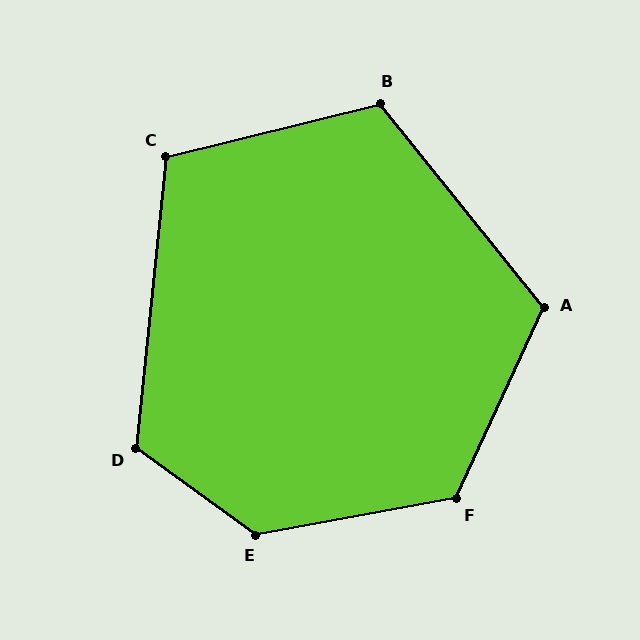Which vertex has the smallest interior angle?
C, at approximately 110 degrees.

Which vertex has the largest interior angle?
E, at approximately 134 degrees.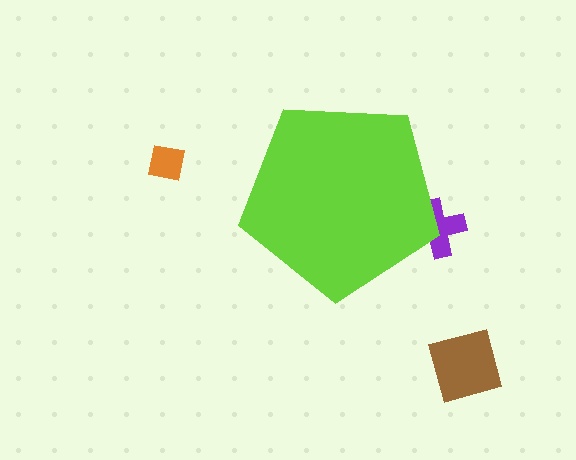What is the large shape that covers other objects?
A lime pentagon.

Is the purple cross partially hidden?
Yes, the purple cross is partially hidden behind the lime pentagon.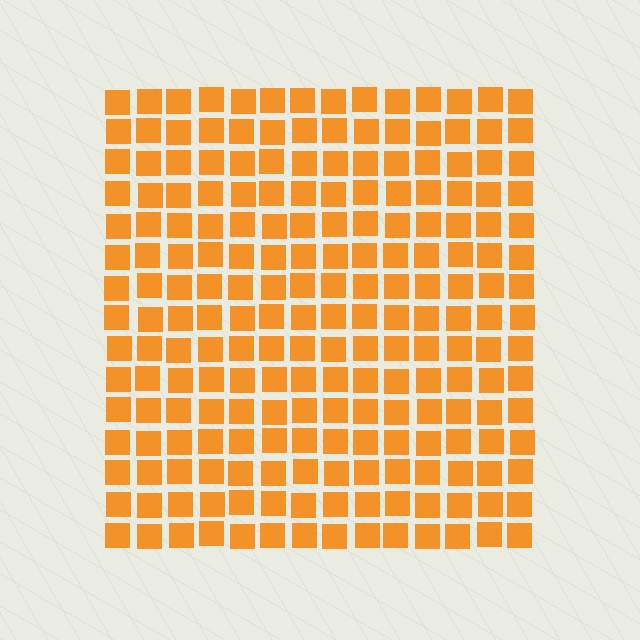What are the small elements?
The small elements are squares.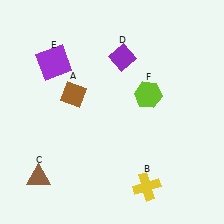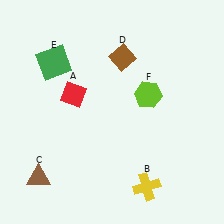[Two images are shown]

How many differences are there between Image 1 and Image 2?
There are 3 differences between the two images.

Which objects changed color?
A changed from brown to red. D changed from purple to brown. E changed from purple to green.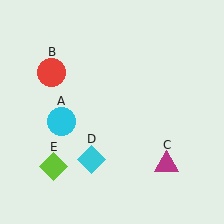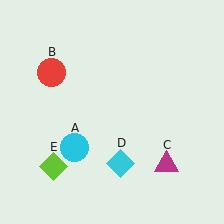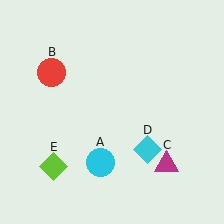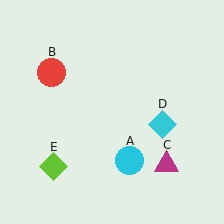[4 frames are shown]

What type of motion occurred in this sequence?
The cyan circle (object A), cyan diamond (object D) rotated counterclockwise around the center of the scene.